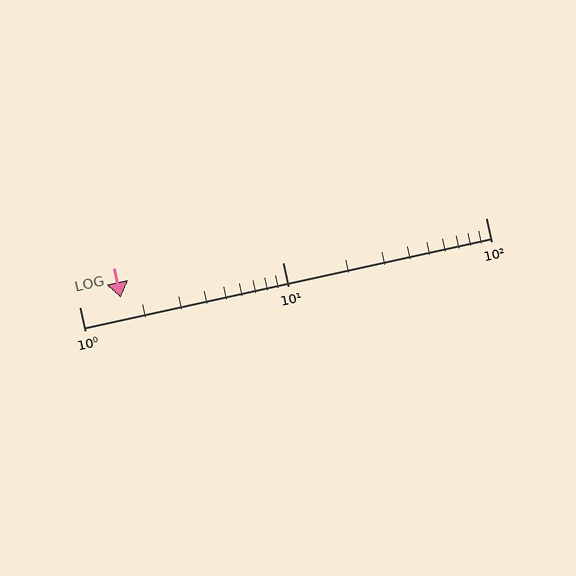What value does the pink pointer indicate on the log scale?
The pointer indicates approximately 1.6.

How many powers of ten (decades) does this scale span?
The scale spans 2 decades, from 1 to 100.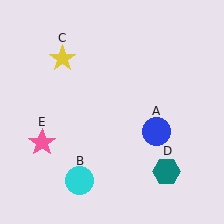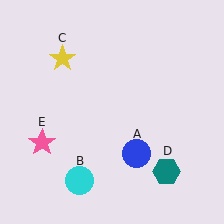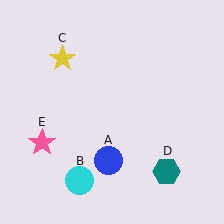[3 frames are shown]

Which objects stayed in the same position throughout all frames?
Cyan circle (object B) and yellow star (object C) and teal hexagon (object D) and pink star (object E) remained stationary.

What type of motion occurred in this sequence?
The blue circle (object A) rotated clockwise around the center of the scene.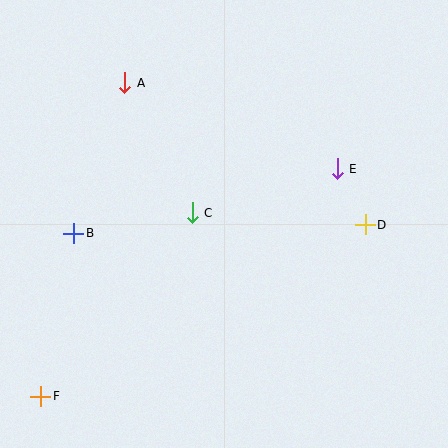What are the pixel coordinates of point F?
Point F is at (41, 396).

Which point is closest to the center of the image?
Point C at (192, 213) is closest to the center.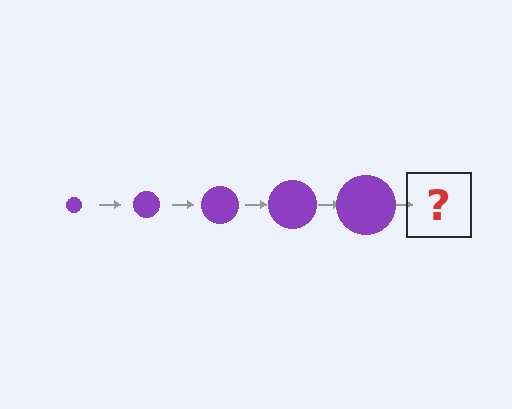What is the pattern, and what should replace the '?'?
The pattern is that the circle gets progressively larger each step. The '?' should be a purple circle, larger than the previous one.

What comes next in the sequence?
The next element should be a purple circle, larger than the previous one.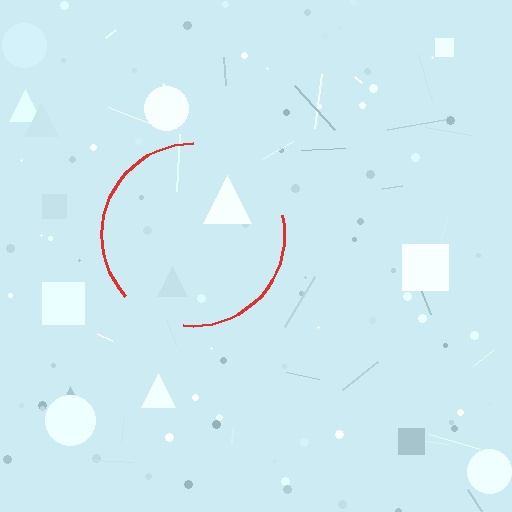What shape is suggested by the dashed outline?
The dashed outline suggests a circle.